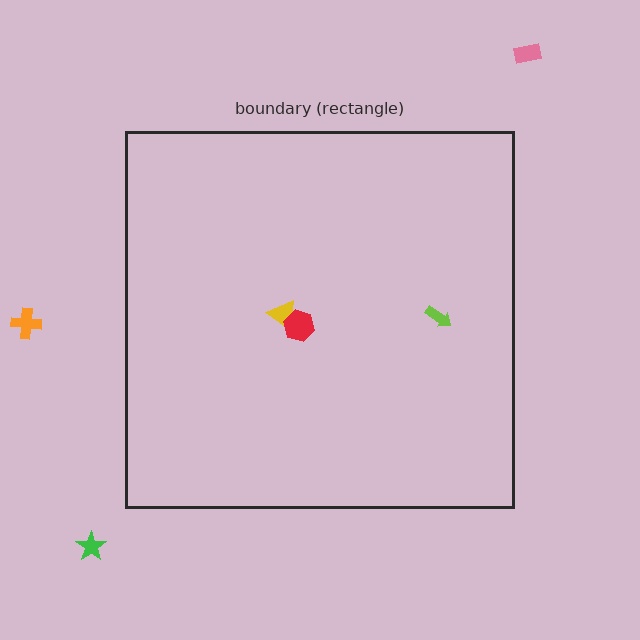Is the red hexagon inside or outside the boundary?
Inside.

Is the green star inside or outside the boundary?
Outside.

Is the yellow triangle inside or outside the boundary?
Inside.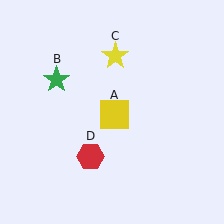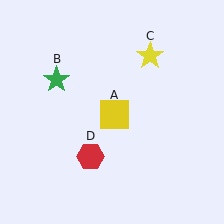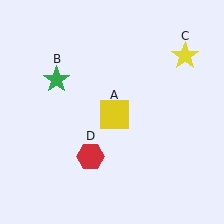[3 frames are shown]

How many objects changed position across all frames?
1 object changed position: yellow star (object C).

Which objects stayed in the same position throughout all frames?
Yellow square (object A) and green star (object B) and red hexagon (object D) remained stationary.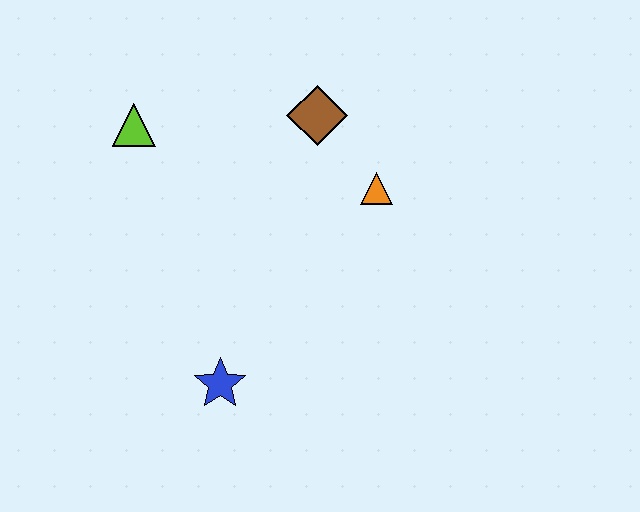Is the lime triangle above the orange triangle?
Yes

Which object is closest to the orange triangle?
The brown diamond is closest to the orange triangle.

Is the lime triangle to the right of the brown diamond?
No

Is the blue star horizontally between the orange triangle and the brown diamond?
No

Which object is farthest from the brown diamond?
The blue star is farthest from the brown diamond.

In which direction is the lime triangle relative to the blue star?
The lime triangle is above the blue star.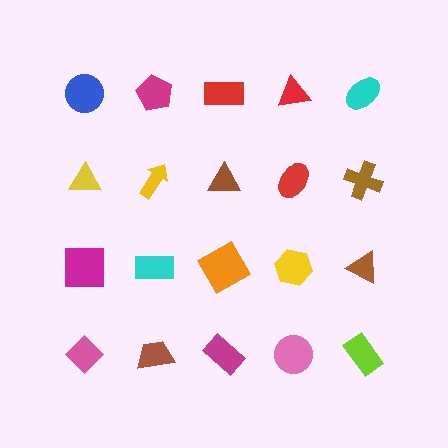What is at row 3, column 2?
A cyan rectangle.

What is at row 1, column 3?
A red rectangle.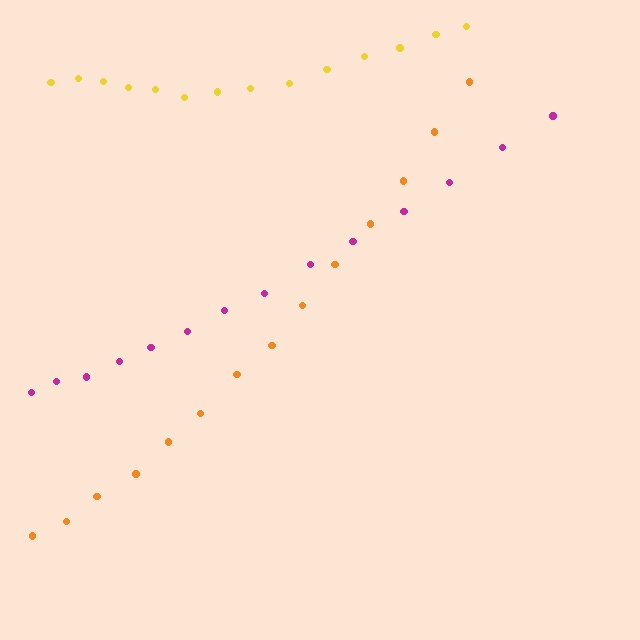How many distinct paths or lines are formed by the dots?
There are 3 distinct paths.